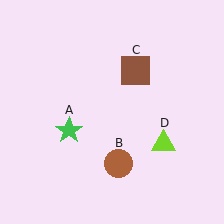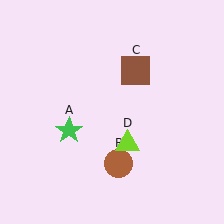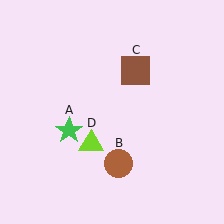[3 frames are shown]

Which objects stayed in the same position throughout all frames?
Green star (object A) and brown circle (object B) and brown square (object C) remained stationary.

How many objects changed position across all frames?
1 object changed position: lime triangle (object D).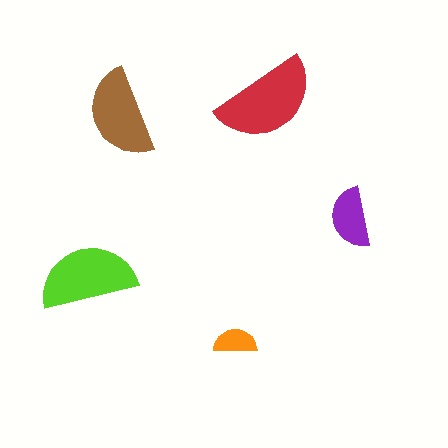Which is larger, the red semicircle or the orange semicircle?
The red one.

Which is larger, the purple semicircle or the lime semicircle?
The lime one.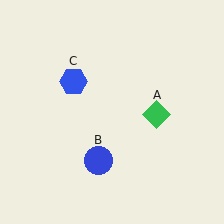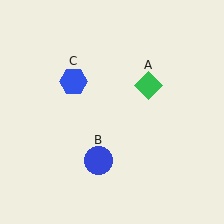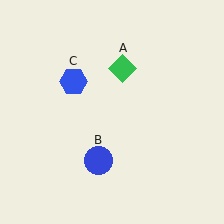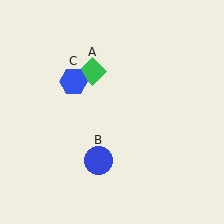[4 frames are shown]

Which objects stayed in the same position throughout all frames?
Blue circle (object B) and blue hexagon (object C) remained stationary.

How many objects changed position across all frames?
1 object changed position: green diamond (object A).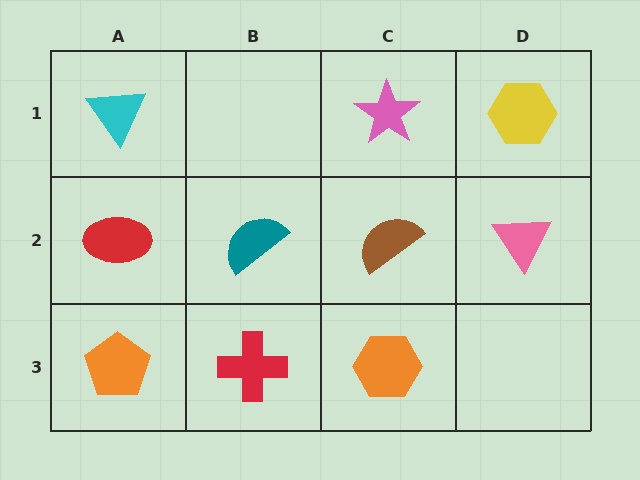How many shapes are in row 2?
4 shapes.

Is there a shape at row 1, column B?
No, that cell is empty.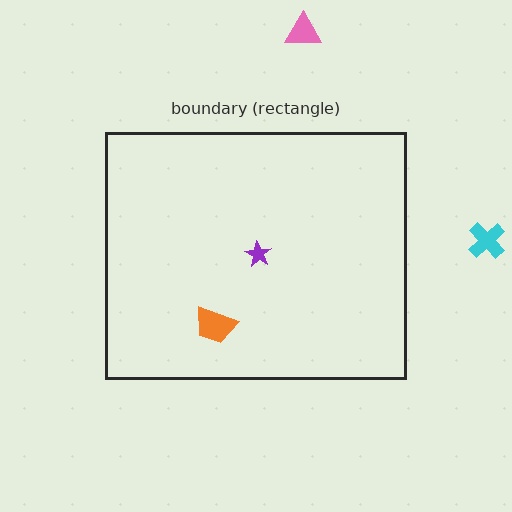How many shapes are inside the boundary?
2 inside, 2 outside.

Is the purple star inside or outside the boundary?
Inside.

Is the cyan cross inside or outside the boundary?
Outside.